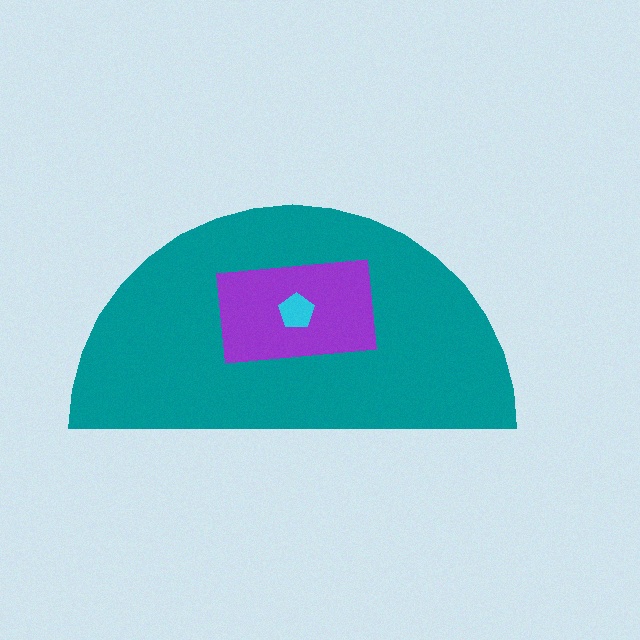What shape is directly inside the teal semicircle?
The purple rectangle.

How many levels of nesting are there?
3.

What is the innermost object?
The cyan pentagon.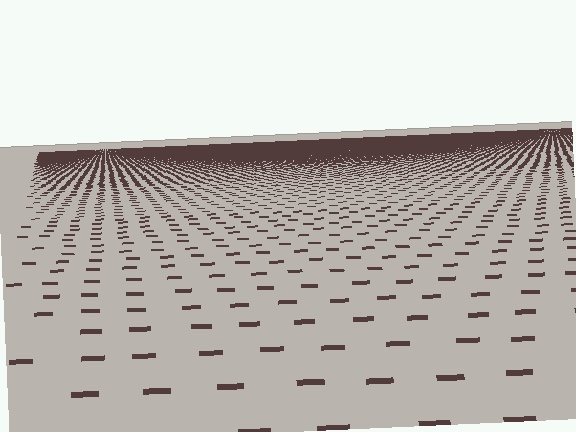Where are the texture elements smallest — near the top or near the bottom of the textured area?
Near the top.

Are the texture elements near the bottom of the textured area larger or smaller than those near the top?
Larger. Near the bottom, elements are closer to the viewer and appear at a bigger on-screen size.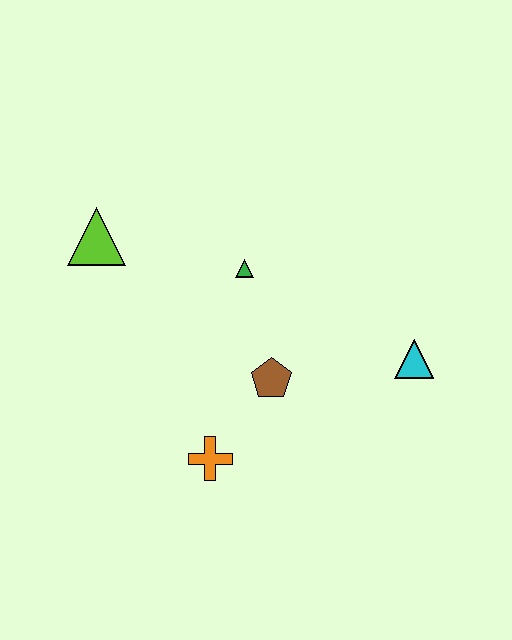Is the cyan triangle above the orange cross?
Yes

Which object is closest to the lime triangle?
The green triangle is closest to the lime triangle.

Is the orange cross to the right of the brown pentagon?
No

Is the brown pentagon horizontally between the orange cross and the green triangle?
No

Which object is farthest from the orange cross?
The lime triangle is farthest from the orange cross.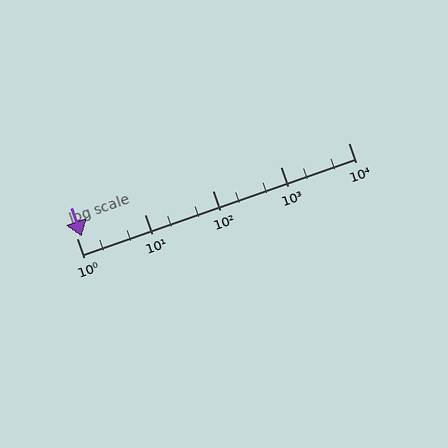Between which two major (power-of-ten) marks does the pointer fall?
The pointer is between 1 and 10.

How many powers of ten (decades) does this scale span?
The scale spans 4 decades, from 1 to 10000.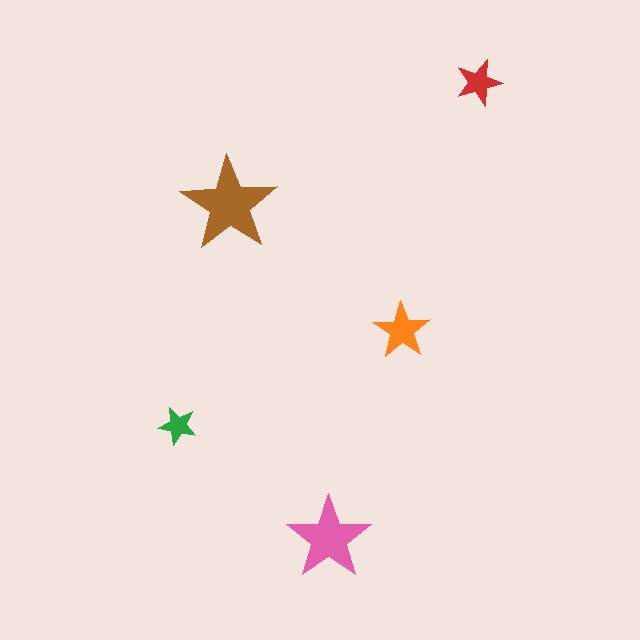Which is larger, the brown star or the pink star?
The brown one.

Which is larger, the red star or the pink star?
The pink one.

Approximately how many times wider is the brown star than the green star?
About 2.5 times wider.